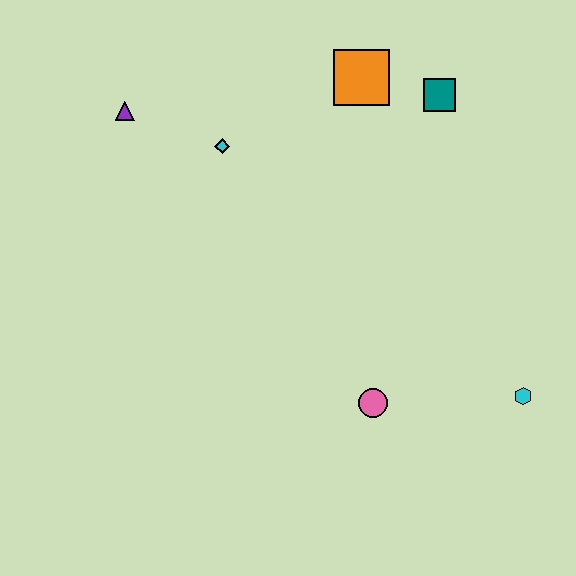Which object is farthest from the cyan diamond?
The cyan hexagon is farthest from the cyan diamond.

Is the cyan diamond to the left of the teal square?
Yes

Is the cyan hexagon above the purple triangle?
No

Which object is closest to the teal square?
The orange square is closest to the teal square.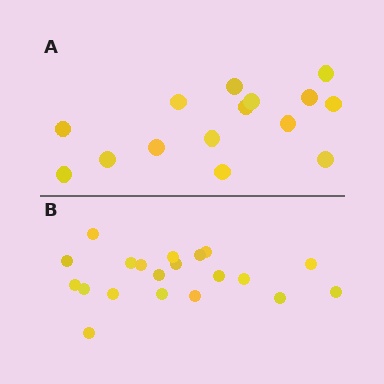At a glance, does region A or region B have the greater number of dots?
Region B (the bottom region) has more dots.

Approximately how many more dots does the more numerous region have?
Region B has about 5 more dots than region A.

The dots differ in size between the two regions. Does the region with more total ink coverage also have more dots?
No. Region A has more total ink coverage because its dots are larger, but region B actually contains more individual dots. Total area can be misleading — the number of items is what matters here.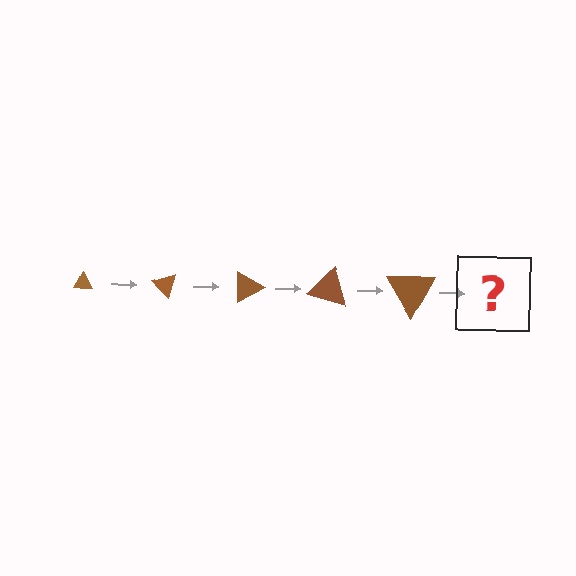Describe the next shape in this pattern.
It should be a triangle, larger than the previous one and rotated 225 degrees from the start.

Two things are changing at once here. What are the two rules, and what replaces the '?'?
The two rules are that the triangle grows larger each step and it rotates 45 degrees each step. The '?' should be a triangle, larger than the previous one and rotated 225 degrees from the start.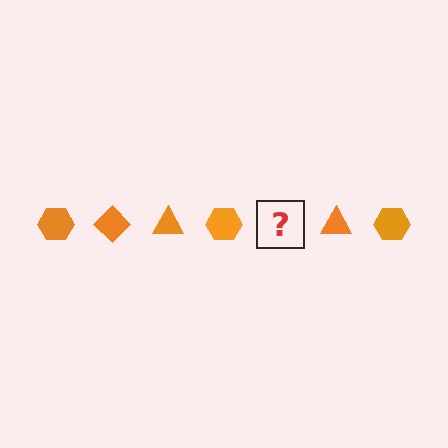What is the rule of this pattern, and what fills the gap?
The rule is that the pattern cycles through hexagon, diamond, triangle shapes in orange. The gap should be filled with an orange diamond.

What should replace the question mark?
The question mark should be replaced with an orange diamond.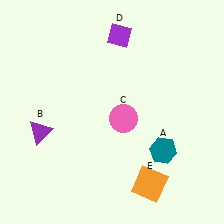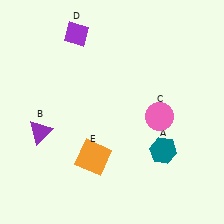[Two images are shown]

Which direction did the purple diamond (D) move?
The purple diamond (D) moved left.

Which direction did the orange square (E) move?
The orange square (E) moved left.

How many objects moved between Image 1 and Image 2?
3 objects moved between the two images.